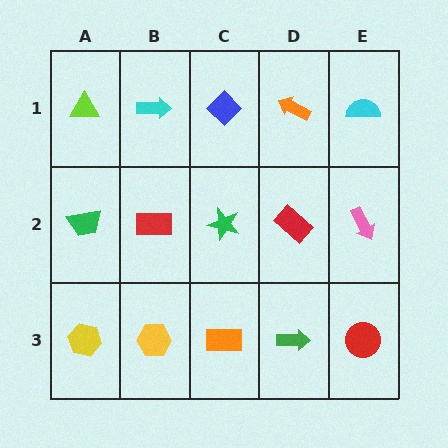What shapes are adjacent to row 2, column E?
A cyan semicircle (row 1, column E), a red circle (row 3, column E), a red rectangle (row 2, column D).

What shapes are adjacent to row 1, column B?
A red rectangle (row 2, column B), a lime triangle (row 1, column A), a blue diamond (row 1, column C).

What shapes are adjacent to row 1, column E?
A pink arrow (row 2, column E), an orange arrow (row 1, column D).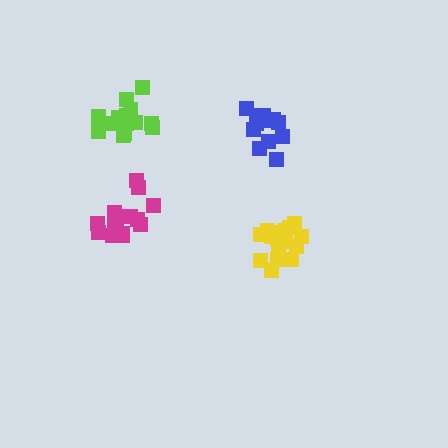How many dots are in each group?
Group 1: 18 dots, Group 2: 16 dots, Group 3: 12 dots, Group 4: 15 dots (61 total).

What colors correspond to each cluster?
The clusters are colored: yellow, magenta, blue, lime.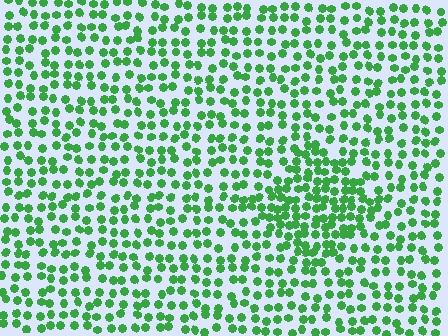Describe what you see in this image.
The image contains small green elements arranged at two different densities. A diamond-shaped region is visible where the elements are more densely packed than the surrounding area.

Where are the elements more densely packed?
The elements are more densely packed inside the diamond boundary.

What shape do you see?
I see a diamond.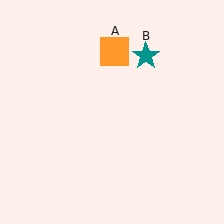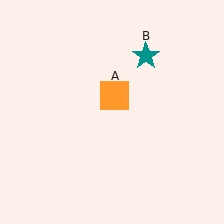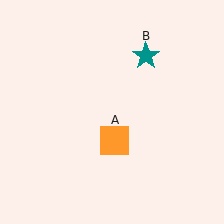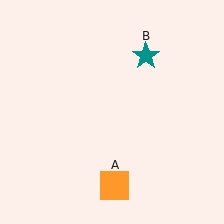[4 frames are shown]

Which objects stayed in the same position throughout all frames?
Teal star (object B) remained stationary.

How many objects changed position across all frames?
1 object changed position: orange square (object A).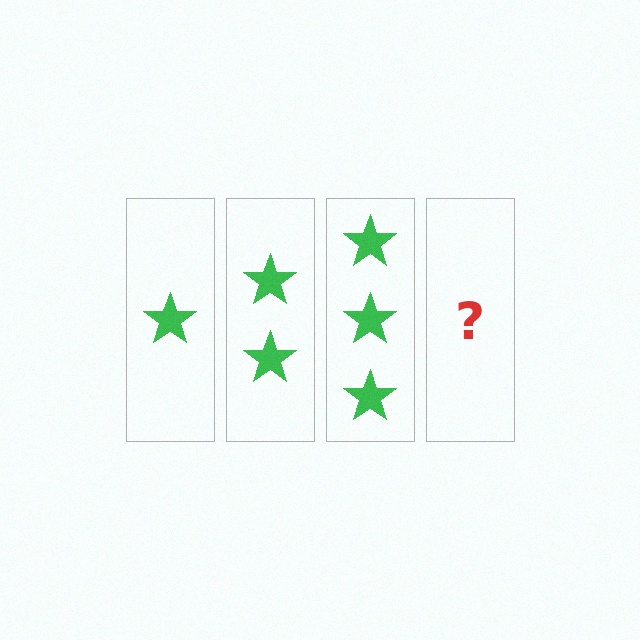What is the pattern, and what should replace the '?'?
The pattern is that each step adds one more star. The '?' should be 4 stars.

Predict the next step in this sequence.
The next step is 4 stars.